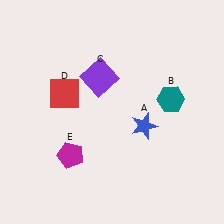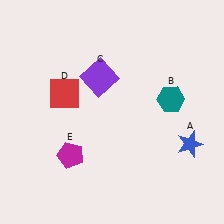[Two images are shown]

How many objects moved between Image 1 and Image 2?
1 object moved between the two images.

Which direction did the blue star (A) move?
The blue star (A) moved right.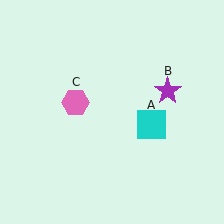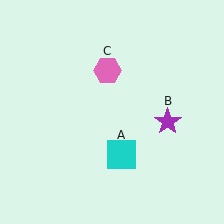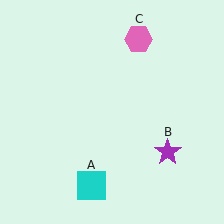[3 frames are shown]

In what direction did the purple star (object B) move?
The purple star (object B) moved down.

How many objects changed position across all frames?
3 objects changed position: cyan square (object A), purple star (object B), pink hexagon (object C).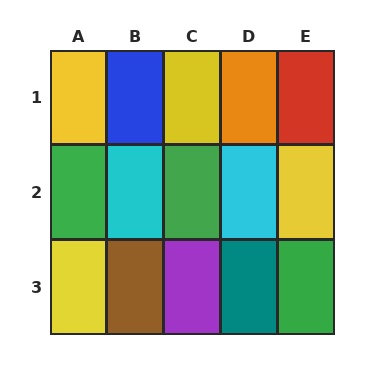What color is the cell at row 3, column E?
Green.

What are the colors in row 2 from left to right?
Green, cyan, green, cyan, yellow.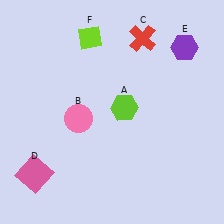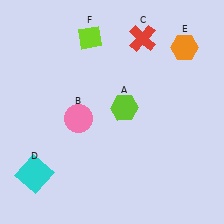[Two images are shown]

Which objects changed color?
D changed from pink to cyan. E changed from purple to orange.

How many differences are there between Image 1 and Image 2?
There are 2 differences between the two images.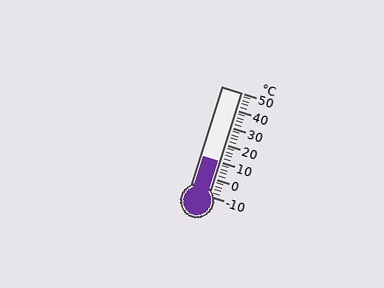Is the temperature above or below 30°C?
The temperature is below 30°C.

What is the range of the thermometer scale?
The thermometer scale ranges from -10°C to 50°C.